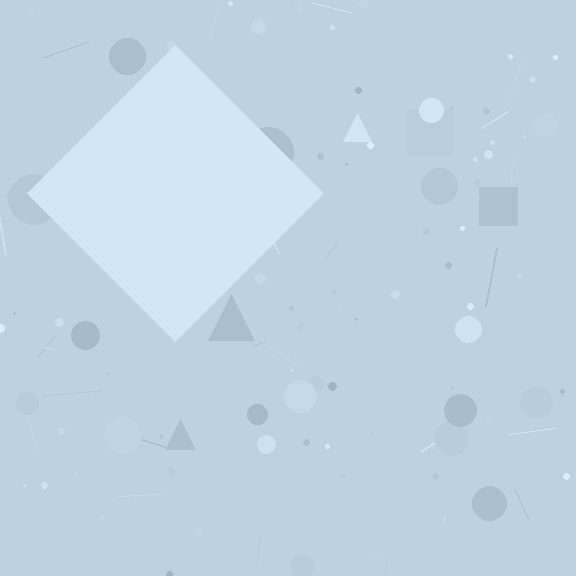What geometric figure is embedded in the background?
A diamond is embedded in the background.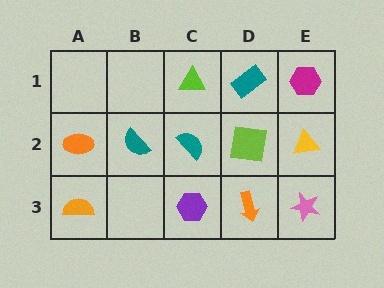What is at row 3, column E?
A pink star.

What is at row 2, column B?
A teal semicircle.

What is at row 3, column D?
An orange arrow.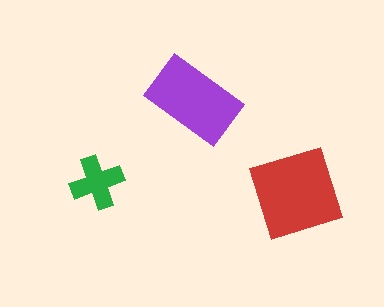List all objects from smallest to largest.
The green cross, the purple rectangle, the red square.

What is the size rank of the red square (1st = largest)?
1st.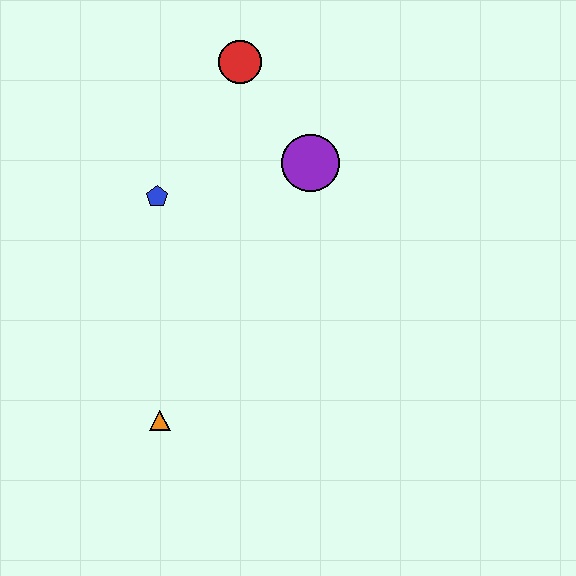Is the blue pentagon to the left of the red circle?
Yes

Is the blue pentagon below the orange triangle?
No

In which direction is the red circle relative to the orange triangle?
The red circle is above the orange triangle.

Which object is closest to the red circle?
The purple circle is closest to the red circle.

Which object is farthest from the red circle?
The orange triangle is farthest from the red circle.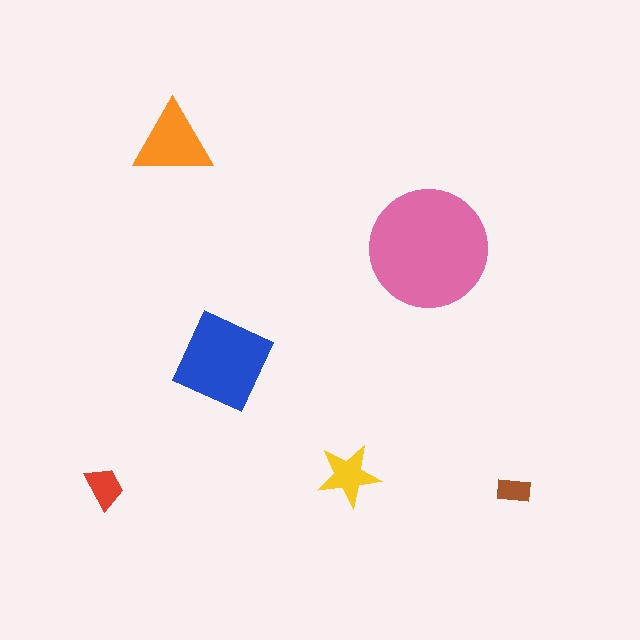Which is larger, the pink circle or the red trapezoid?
The pink circle.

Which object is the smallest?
The brown rectangle.